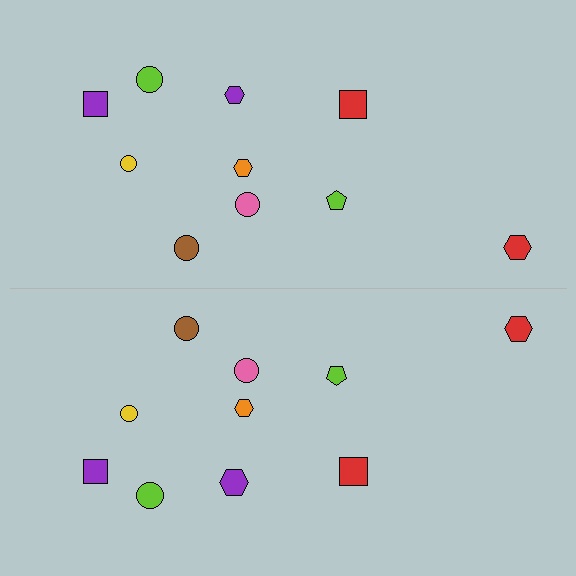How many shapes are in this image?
There are 20 shapes in this image.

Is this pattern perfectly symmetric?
No, the pattern is not perfectly symmetric. The purple hexagon on the bottom side has a different size than its mirror counterpart.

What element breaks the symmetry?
The purple hexagon on the bottom side has a different size than its mirror counterpart.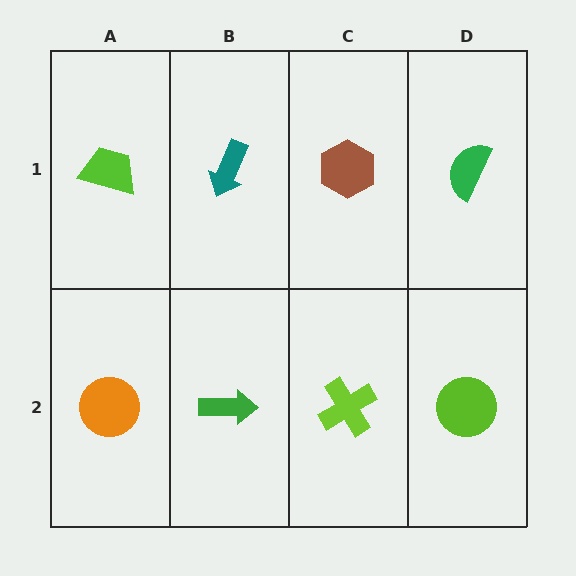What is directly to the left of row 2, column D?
A lime cross.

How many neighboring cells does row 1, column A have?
2.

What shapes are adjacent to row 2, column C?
A brown hexagon (row 1, column C), a green arrow (row 2, column B), a lime circle (row 2, column D).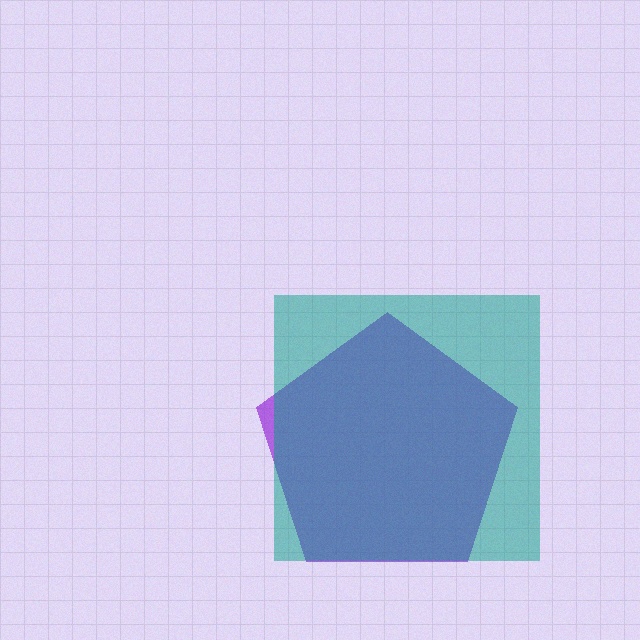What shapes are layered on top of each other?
The layered shapes are: a purple pentagon, a teal square.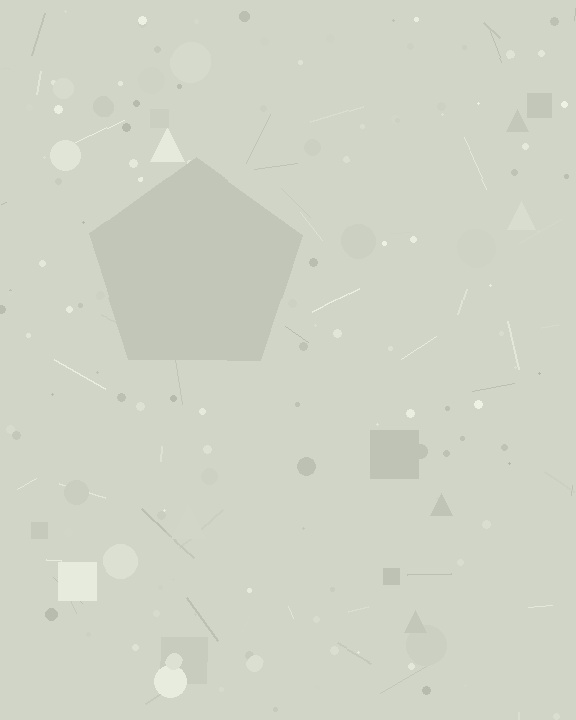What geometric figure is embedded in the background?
A pentagon is embedded in the background.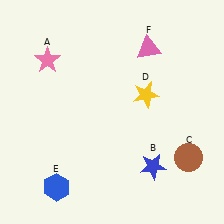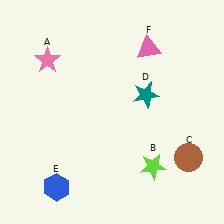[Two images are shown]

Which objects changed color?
B changed from blue to lime. D changed from yellow to teal.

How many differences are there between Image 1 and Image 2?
There are 2 differences between the two images.